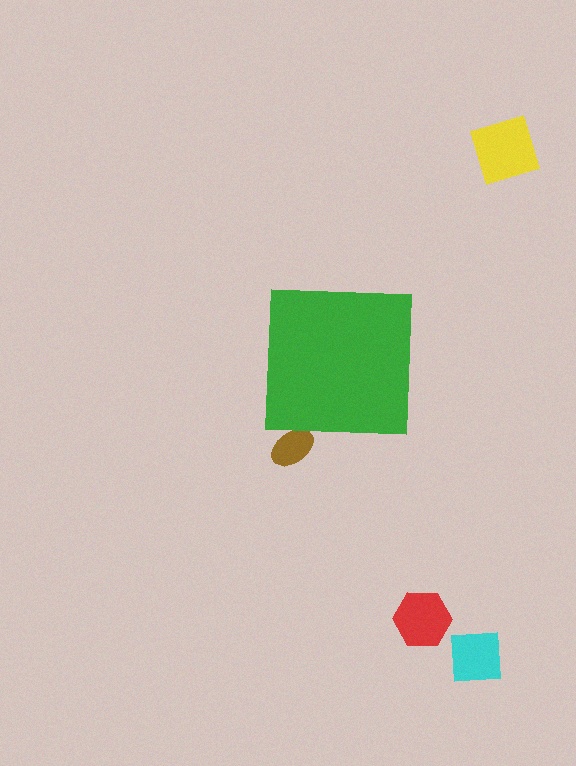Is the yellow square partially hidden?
No, the yellow square is fully visible.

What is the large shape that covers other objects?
A green square.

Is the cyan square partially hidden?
No, the cyan square is fully visible.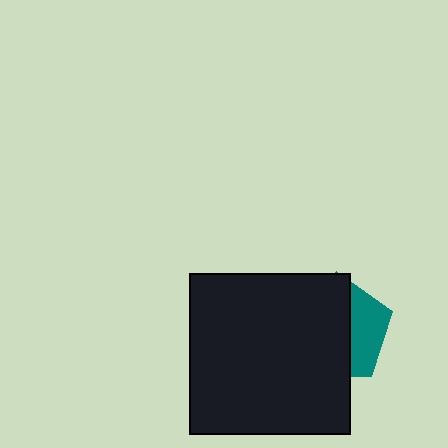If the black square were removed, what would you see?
You would see the complete teal pentagon.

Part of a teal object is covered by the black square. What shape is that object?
It is a pentagon.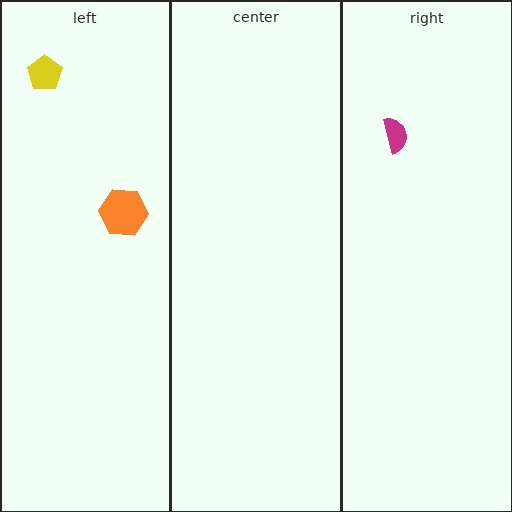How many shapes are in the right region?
1.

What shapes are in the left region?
The orange hexagon, the yellow pentagon.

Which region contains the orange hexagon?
The left region.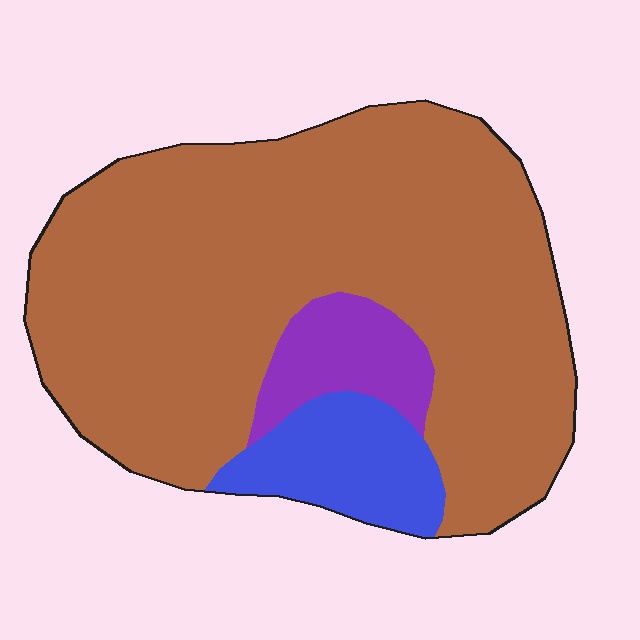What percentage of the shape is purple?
Purple takes up about one tenth (1/10) of the shape.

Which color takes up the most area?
Brown, at roughly 80%.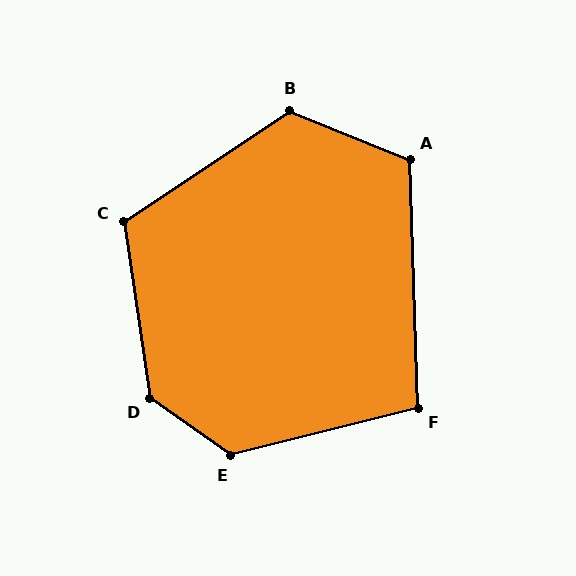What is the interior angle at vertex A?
Approximately 114 degrees (obtuse).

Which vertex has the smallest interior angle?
F, at approximately 102 degrees.